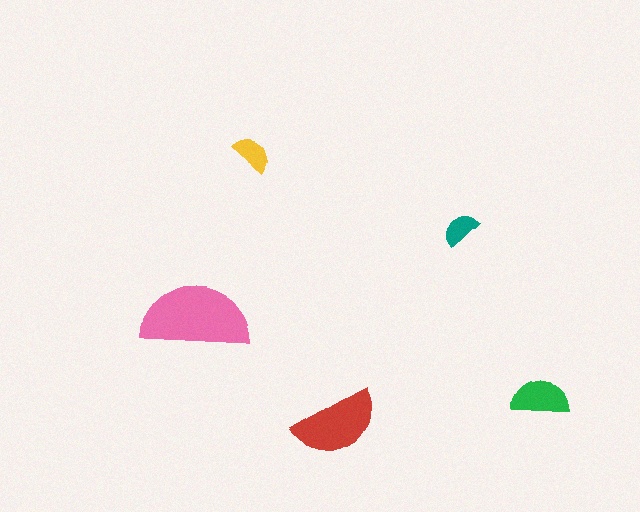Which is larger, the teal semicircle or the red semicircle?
The red one.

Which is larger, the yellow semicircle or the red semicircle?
The red one.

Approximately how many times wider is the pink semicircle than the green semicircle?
About 2 times wider.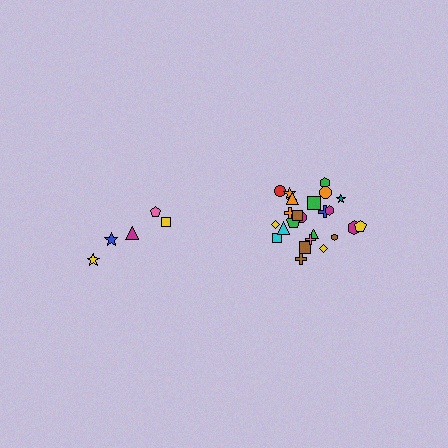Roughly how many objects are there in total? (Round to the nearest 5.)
Roughly 30 objects in total.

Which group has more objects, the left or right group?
The right group.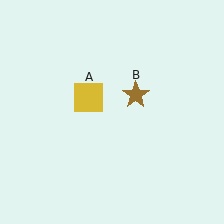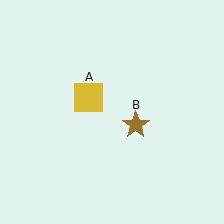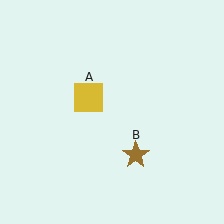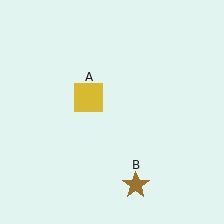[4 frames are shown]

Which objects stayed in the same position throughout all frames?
Yellow square (object A) remained stationary.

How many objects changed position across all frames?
1 object changed position: brown star (object B).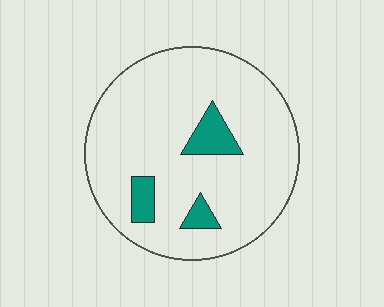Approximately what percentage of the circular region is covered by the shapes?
Approximately 10%.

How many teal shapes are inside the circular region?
3.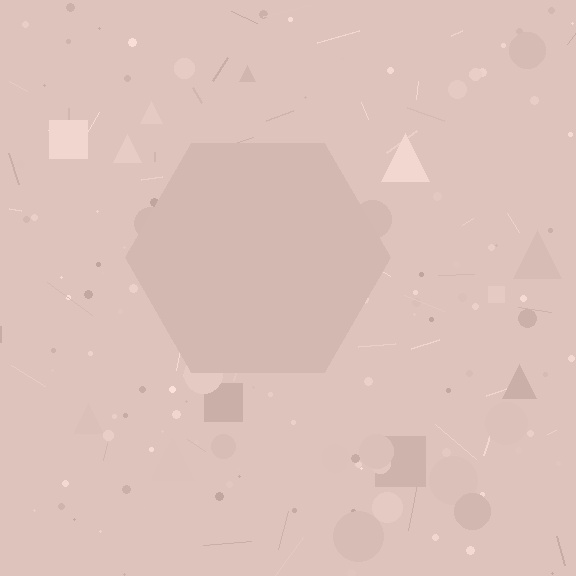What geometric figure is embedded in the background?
A hexagon is embedded in the background.